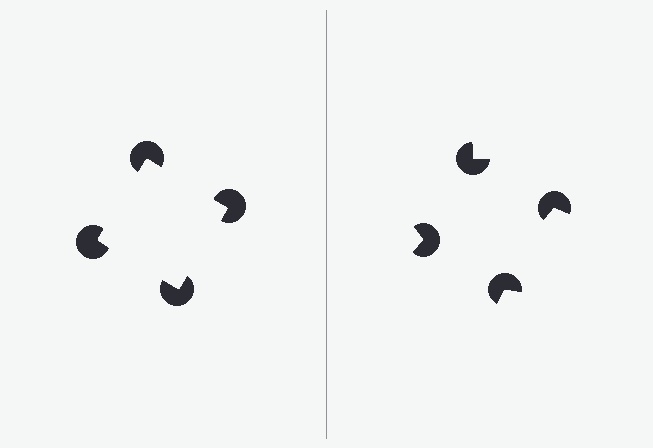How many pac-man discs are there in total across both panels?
8 — 4 on each side.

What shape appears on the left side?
An illusory square.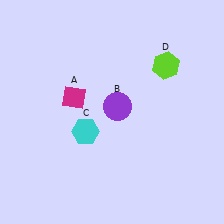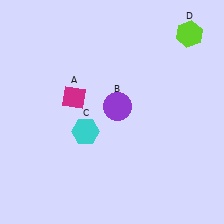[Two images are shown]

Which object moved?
The lime hexagon (D) moved up.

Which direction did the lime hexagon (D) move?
The lime hexagon (D) moved up.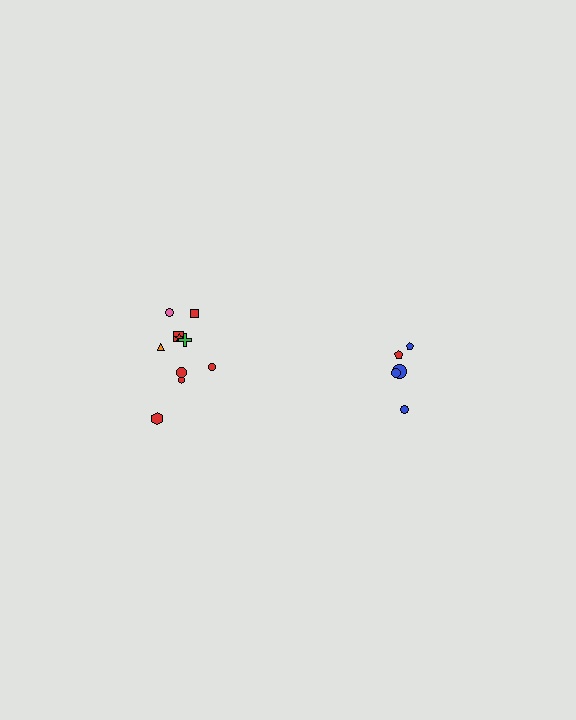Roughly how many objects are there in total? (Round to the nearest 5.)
Roughly 15 objects in total.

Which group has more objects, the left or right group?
The left group.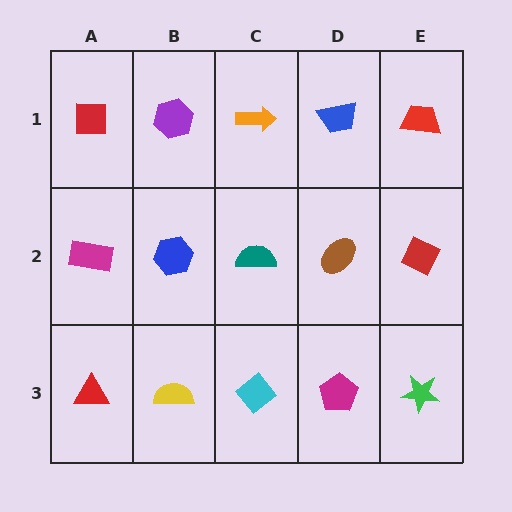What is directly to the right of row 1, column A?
A purple hexagon.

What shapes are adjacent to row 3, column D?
A brown ellipse (row 2, column D), a cyan diamond (row 3, column C), a green star (row 3, column E).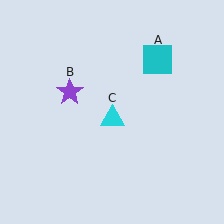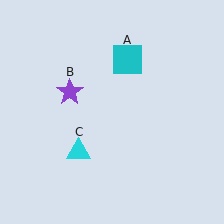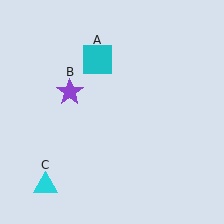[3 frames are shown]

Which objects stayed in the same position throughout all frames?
Purple star (object B) remained stationary.